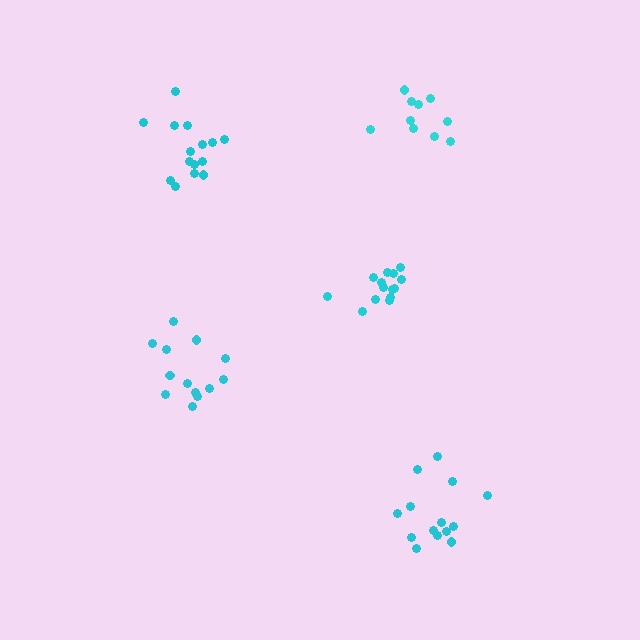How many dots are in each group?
Group 1: 14 dots, Group 2: 13 dots, Group 3: 15 dots, Group 4: 14 dots, Group 5: 10 dots (66 total).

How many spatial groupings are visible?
There are 5 spatial groupings.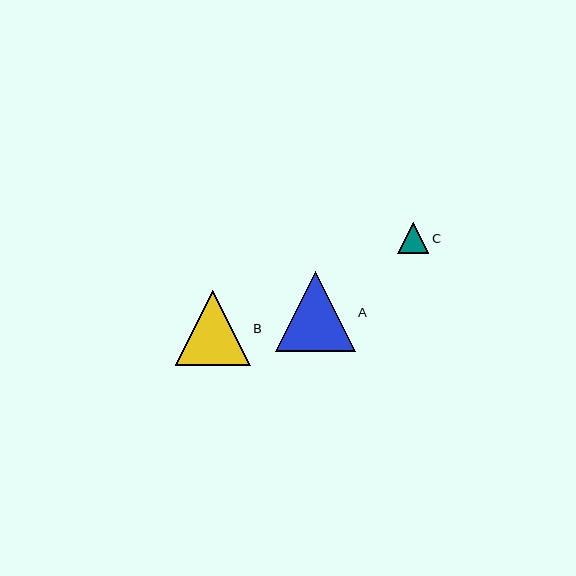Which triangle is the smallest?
Triangle C is the smallest with a size of approximately 31 pixels.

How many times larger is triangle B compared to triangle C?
Triangle B is approximately 2.4 times the size of triangle C.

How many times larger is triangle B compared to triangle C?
Triangle B is approximately 2.4 times the size of triangle C.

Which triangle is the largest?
Triangle A is the largest with a size of approximately 80 pixels.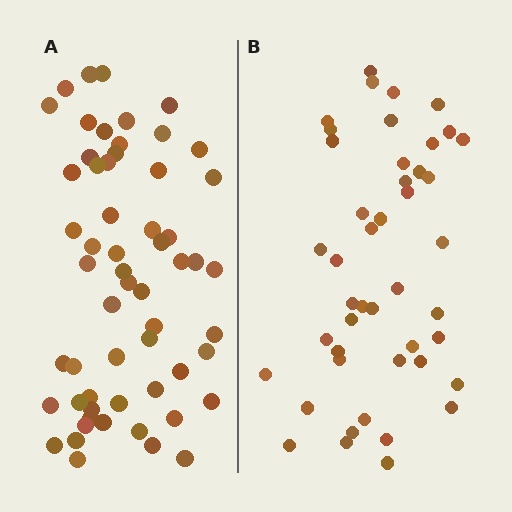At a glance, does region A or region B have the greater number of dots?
Region A (the left region) has more dots.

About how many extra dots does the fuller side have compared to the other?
Region A has approximately 15 more dots than region B.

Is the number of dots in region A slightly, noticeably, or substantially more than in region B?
Region A has noticeably more, but not dramatically so. The ratio is roughly 1.3 to 1.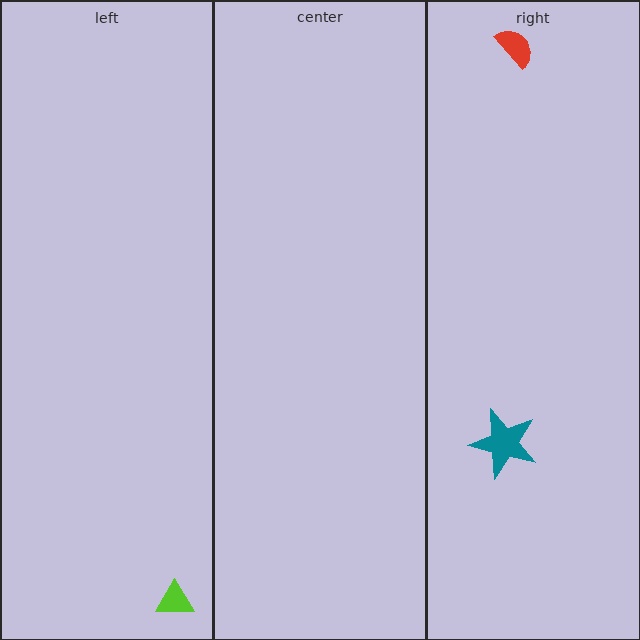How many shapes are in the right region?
2.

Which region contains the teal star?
The right region.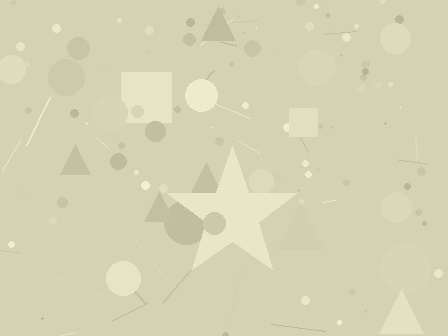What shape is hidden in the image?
A star is hidden in the image.